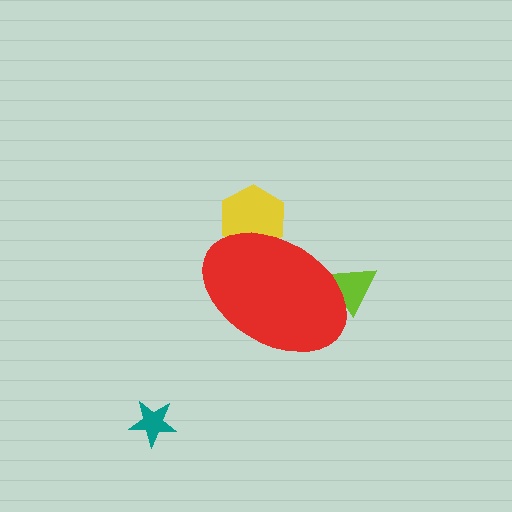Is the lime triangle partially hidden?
Yes, the lime triangle is partially hidden behind the red ellipse.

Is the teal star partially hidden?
No, the teal star is fully visible.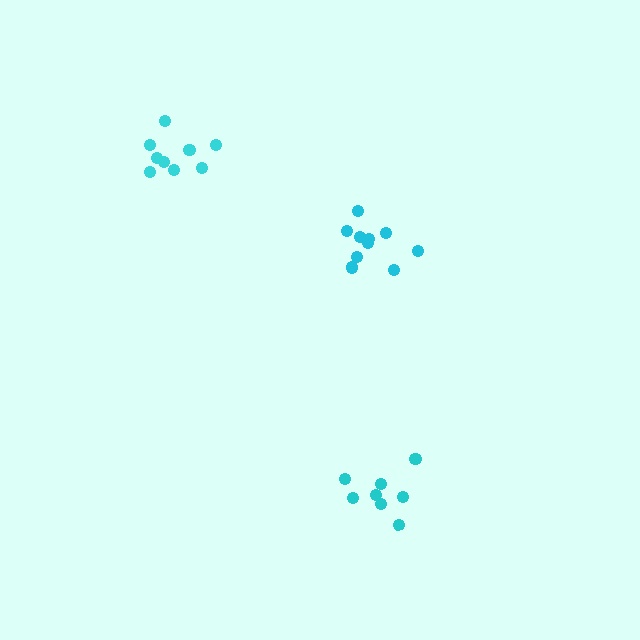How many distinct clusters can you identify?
There are 3 distinct clusters.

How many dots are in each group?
Group 1: 8 dots, Group 2: 9 dots, Group 3: 10 dots (27 total).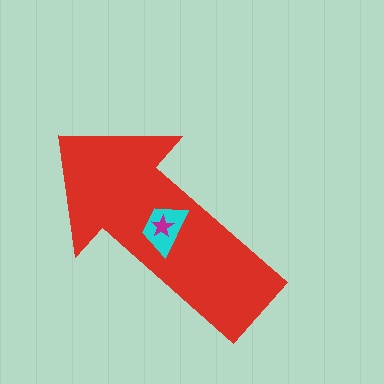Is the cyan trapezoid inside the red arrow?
Yes.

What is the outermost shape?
The red arrow.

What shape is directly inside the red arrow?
The cyan trapezoid.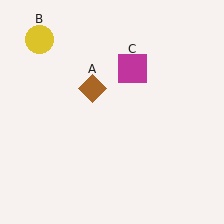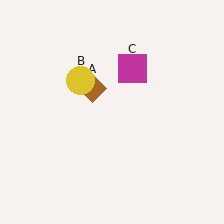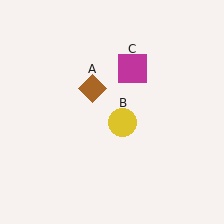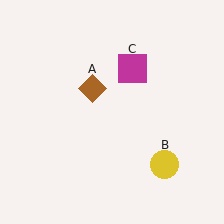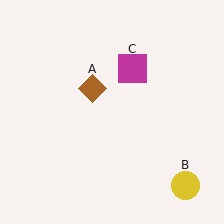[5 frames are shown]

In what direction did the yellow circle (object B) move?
The yellow circle (object B) moved down and to the right.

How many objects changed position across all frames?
1 object changed position: yellow circle (object B).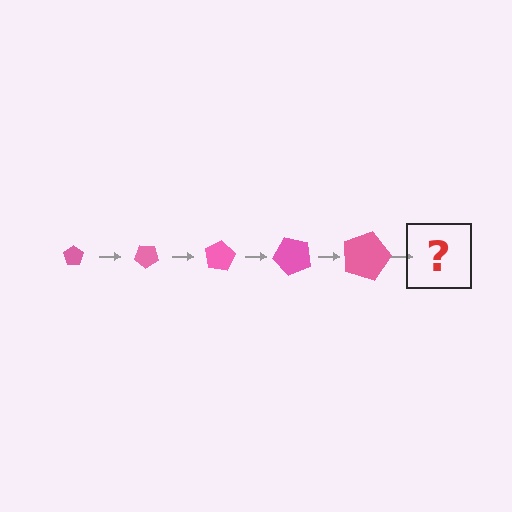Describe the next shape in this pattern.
It should be a pentagon, larger than the previous one and rotated 200 degrees from the start.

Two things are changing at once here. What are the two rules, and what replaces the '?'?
The two rules are that the pentagon grows larger each step and it rotates 40 degrees each step. The '?' should be a pentagon, larger than the previous one and rotated 200 degrees from the start.